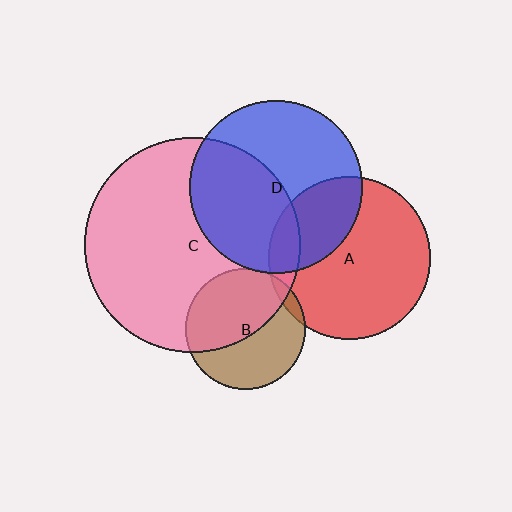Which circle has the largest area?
Circle C (pink).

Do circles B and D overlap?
Yes.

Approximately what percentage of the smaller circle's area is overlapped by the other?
Approximately 5%.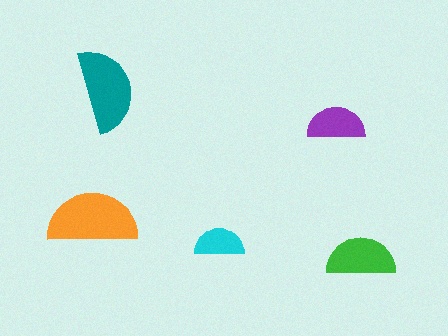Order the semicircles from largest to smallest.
the orange one, the teal one, the green one, the purple one, the cyan one.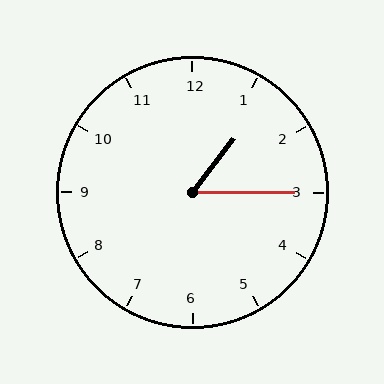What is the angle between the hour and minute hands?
Approximately 52 degrees.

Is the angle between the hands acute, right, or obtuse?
It is acute.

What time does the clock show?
1:15.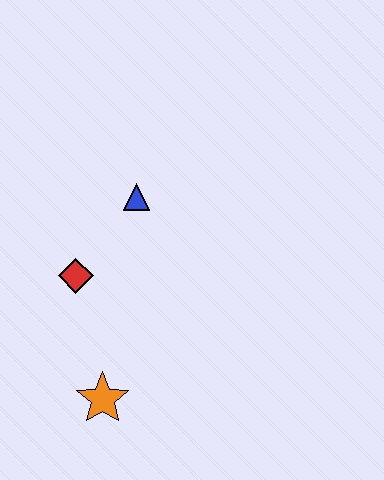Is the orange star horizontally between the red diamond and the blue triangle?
Yes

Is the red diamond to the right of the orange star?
No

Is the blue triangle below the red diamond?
No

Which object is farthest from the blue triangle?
The orange star is farthest from the blue triangle.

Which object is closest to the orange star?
The red diamond is closest to the orange star.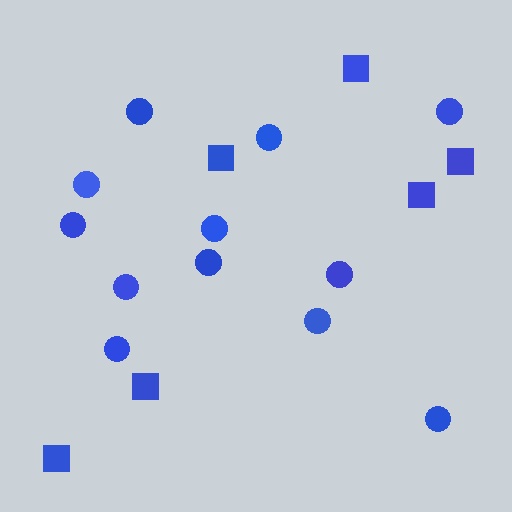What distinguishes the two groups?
There are 2 groups: one group of squares (6) and one group of circles (12).